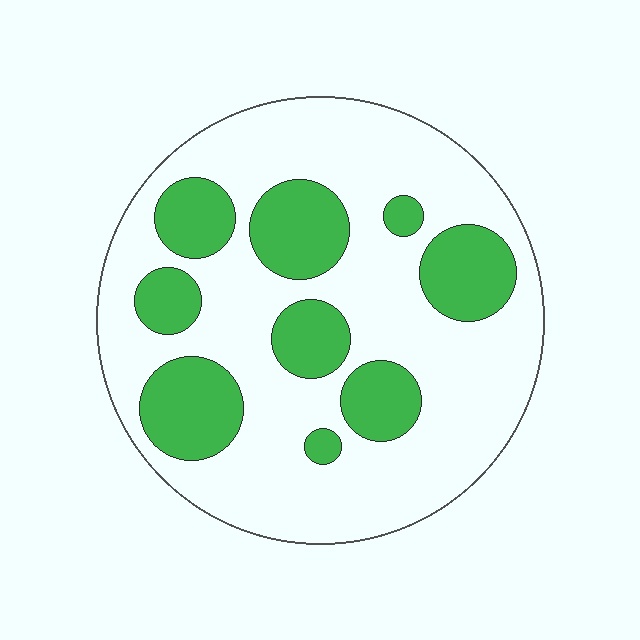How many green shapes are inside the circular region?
9.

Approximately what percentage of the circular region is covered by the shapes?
Approximately 30%.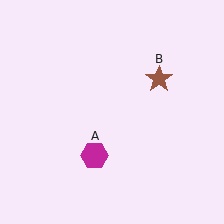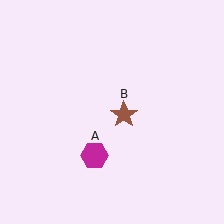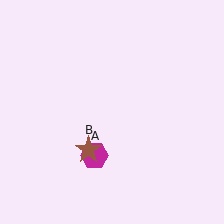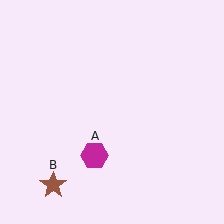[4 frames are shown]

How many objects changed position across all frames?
1 object changed position: brown star (object B).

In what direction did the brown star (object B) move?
The brown star (object B) moved down and to the left.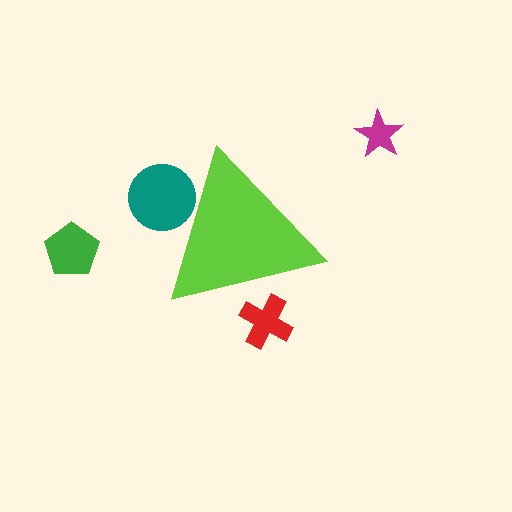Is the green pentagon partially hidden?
No, the green pentagon is fully visible.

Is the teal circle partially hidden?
Yes, the teal circle is partially hidden behind the lime triangle.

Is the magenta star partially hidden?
No, the magenta star is fully visible.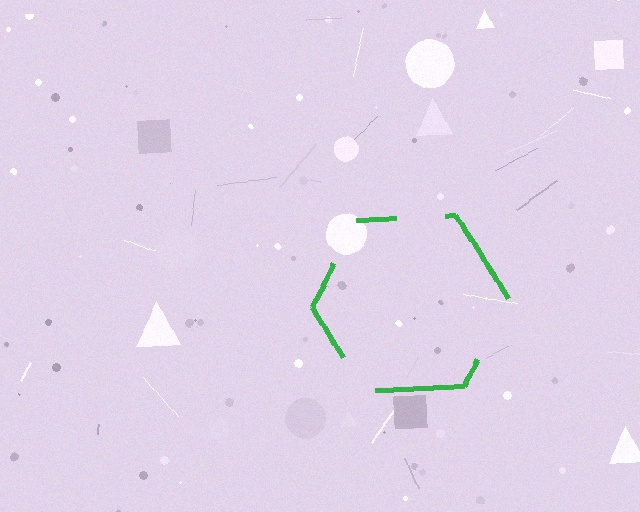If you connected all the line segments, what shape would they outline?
They would outline a hexagon.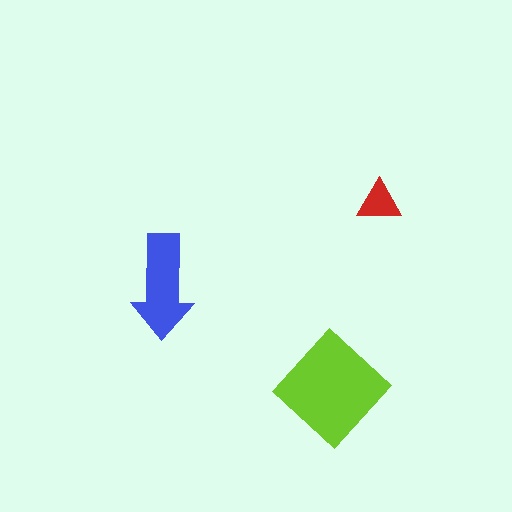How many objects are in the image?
There are 3 objects in the image.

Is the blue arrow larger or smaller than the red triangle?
Larger.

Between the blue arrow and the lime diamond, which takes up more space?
The lime diamond.